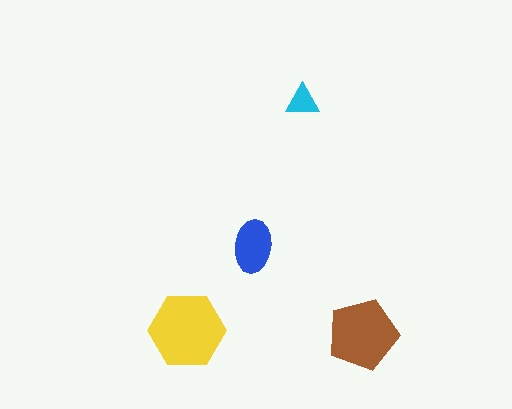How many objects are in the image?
There are 4 objects in the image.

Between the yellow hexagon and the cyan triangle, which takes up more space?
The yellow hexagon.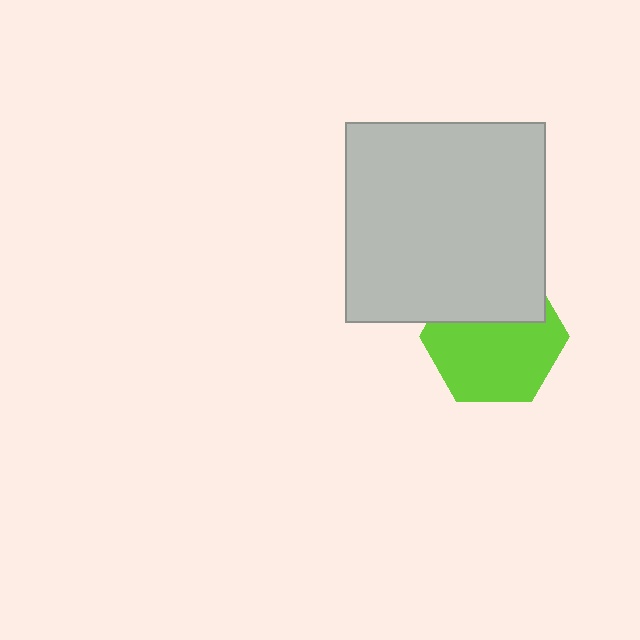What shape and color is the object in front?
The object in front is a light gray square.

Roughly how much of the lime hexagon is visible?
About half of it is visible (roughly 64%).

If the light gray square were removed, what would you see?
You would see the complete lime hexagon.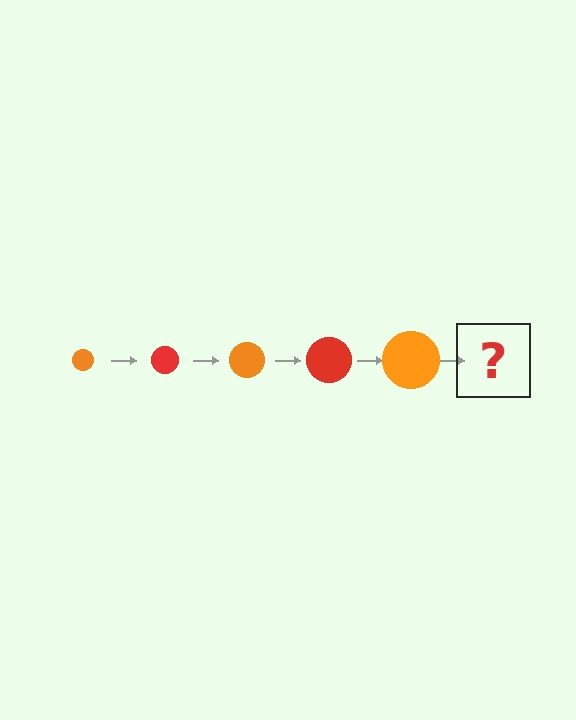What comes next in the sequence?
The next element should be a red circle, larger than the previous one.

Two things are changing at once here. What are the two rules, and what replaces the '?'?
The two rules are that the circle grows larger each step and the color cycles through orange and red. The '?' should be a red circle, larger than the previous one.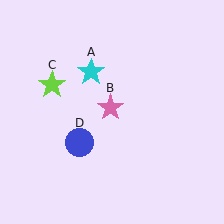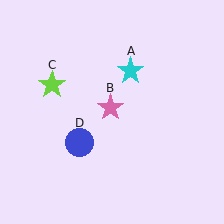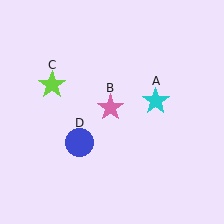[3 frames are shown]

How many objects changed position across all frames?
1 object changed position: cyan star (object A).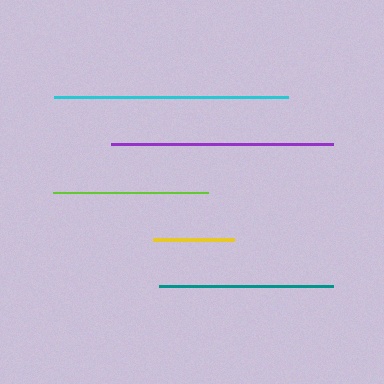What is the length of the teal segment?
The teal segment is approximately 174 pixels long.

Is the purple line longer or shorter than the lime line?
The purple line is longer than the lime line.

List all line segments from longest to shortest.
From longest to shortest: cyan, purple, teal, lime, yellow.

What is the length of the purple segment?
The purple segment is approximately 222 pixels long.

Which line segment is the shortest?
The yellow line is the shortest at approximately 82 pixels.